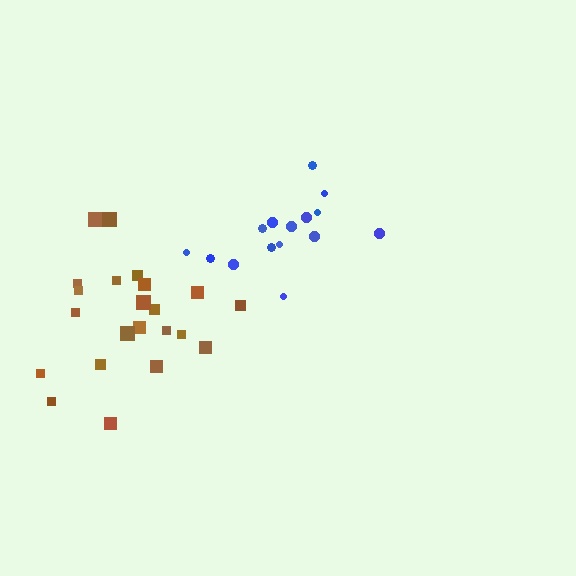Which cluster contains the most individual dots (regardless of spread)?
Brown (22).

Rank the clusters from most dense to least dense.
blue, brown.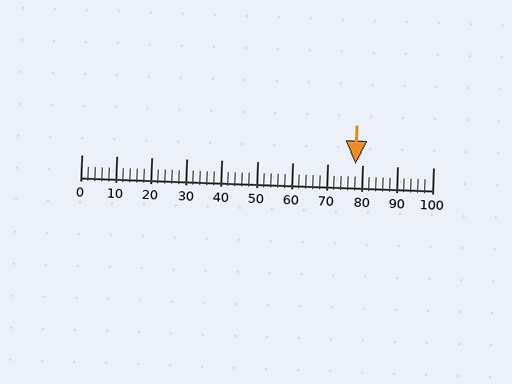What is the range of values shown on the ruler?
The ruler shows values from 0 to 100.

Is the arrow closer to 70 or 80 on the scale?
The arrow is closer to 80.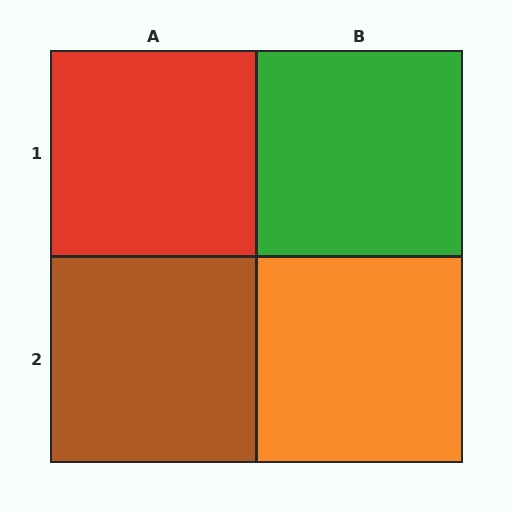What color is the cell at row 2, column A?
Brown.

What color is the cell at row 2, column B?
Orange.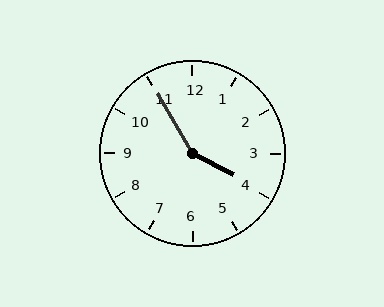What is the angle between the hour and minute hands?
Approximately 148 degrees.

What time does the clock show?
3:55.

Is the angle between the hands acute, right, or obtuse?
It is obtuse.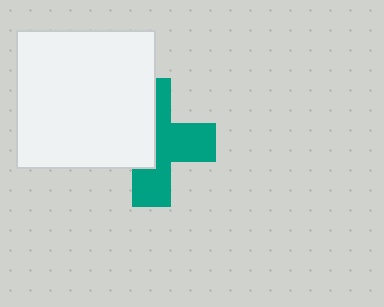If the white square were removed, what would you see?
You would see the complete teal cross.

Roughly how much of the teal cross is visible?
About half of it is visible (roughly 55%).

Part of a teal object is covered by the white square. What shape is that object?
It is a cross.